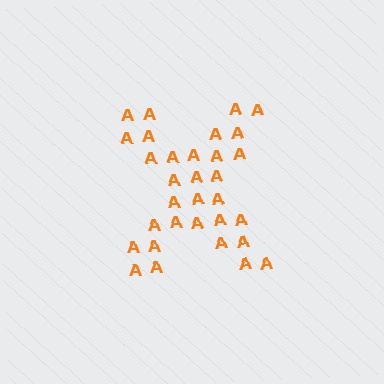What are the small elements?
The small elements are letter A's.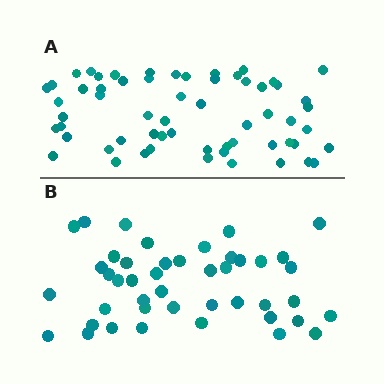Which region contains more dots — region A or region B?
Region A (the top region) has more dots.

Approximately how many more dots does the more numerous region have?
Region A has approximately 15 more dots than region B.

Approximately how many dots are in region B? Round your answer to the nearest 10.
About 40 dots. (The exact count is 44, which rounds to 40.)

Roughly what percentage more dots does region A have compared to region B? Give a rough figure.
About 35% more.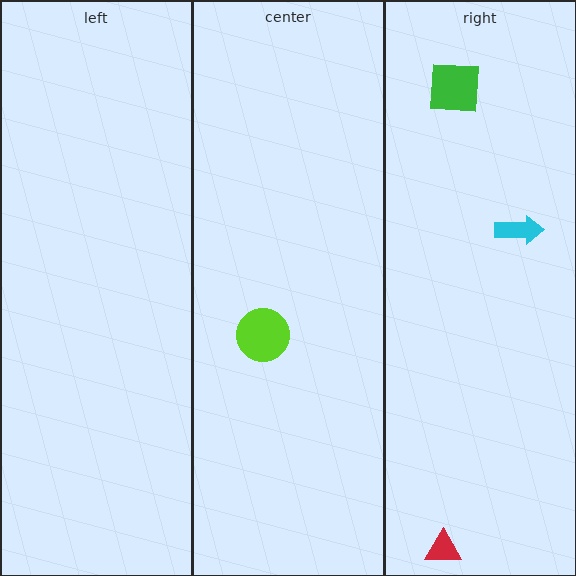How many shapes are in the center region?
1.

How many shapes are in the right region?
3.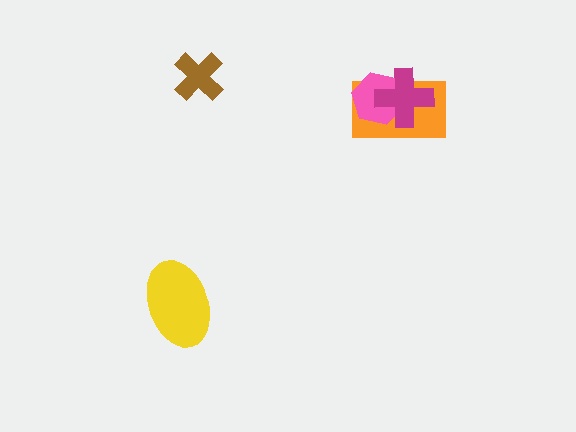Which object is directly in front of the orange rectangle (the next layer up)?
The pink hexagon is directly in front of the orange rectangle.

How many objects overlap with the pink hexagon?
2 objects overlap with the pink hexagon.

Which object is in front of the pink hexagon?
The magenta cross is in front of the pink hexagon.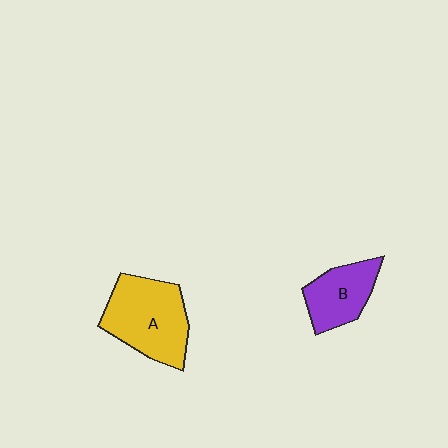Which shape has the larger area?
Shape A (yellow).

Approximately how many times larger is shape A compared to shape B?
Approximately 1.6 times.